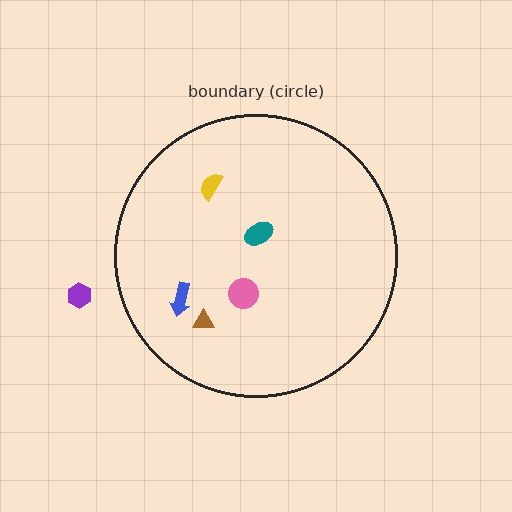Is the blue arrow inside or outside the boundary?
Inside.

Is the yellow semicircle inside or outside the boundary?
Inside.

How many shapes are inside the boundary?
5 inside, 1 outside.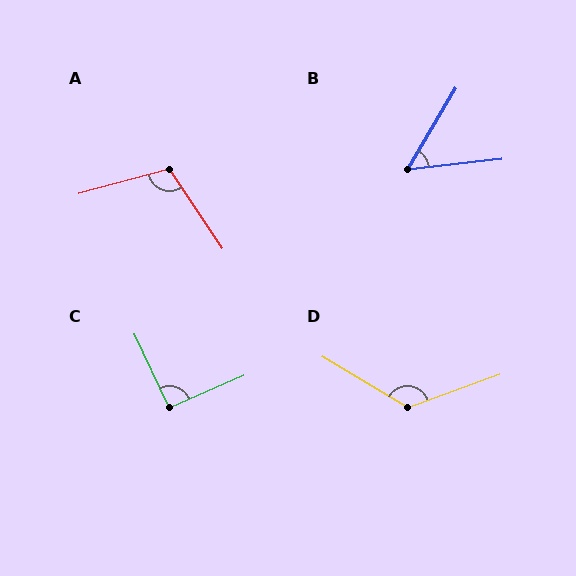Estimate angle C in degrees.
Approximately 92 degrees.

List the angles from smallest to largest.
B (53°), C (92°), A (108°), D (129°).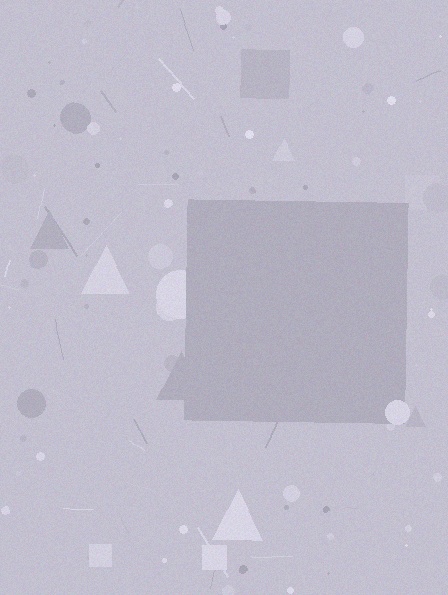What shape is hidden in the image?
A square is hidden in the image.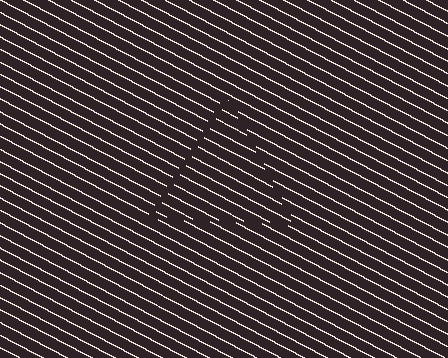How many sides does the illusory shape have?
3 sides — the line-ends trace a triangle.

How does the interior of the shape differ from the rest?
The interior of the shape contains the same grating, shifted by half a period — the contour is defined by the phase discontinuity where line-ends from the inner and outer gratings abut.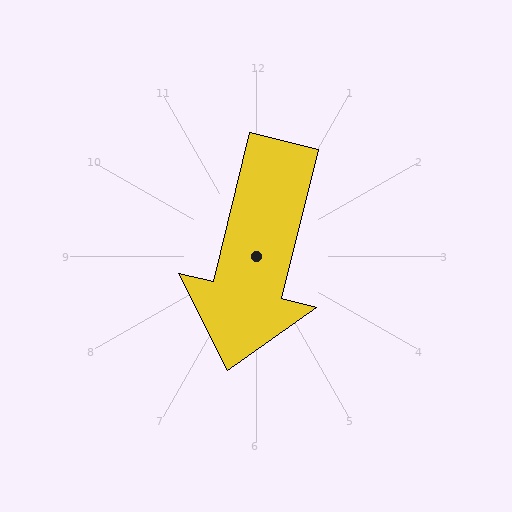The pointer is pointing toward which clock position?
Roughly 6 o'clock.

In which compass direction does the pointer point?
South.